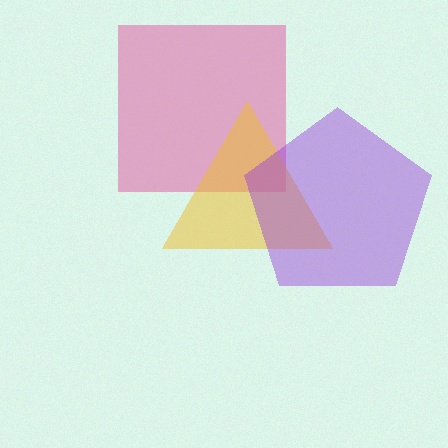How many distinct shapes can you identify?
There are 3 distinct shapes: a pink square, a yellow triangle, a purple pentagon.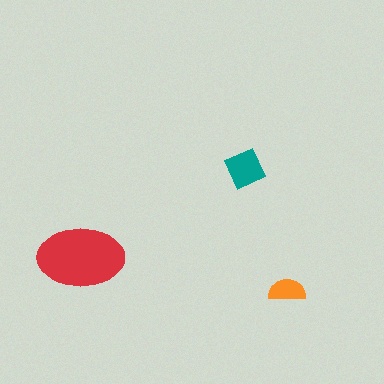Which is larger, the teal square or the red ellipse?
The red ellipse.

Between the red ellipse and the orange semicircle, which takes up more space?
The red ellipse.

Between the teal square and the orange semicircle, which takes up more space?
The teal square.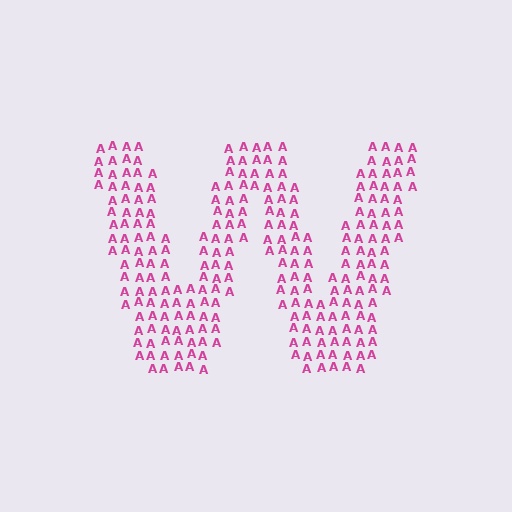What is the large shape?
The large shape is the letter W.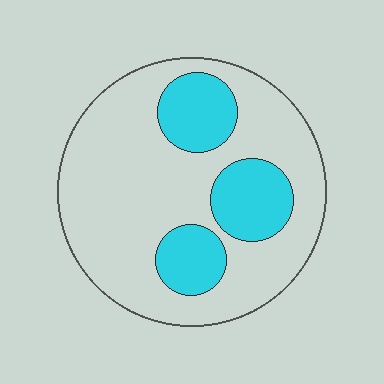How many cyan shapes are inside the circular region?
3.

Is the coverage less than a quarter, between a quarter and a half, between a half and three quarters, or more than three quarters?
Between a quarter and a half.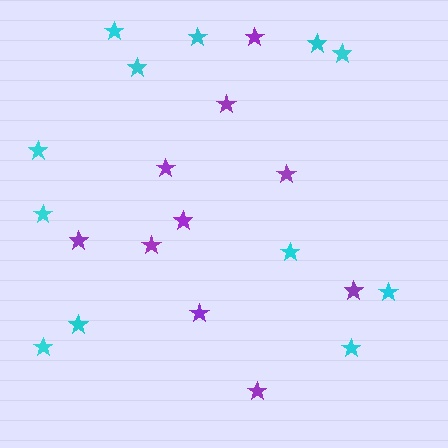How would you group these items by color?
There are 2 groups: one group of cyan stars (12) and one group of purple stars (10).